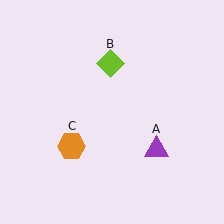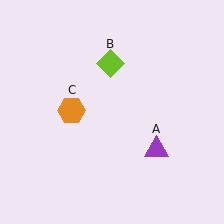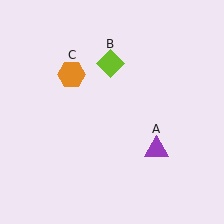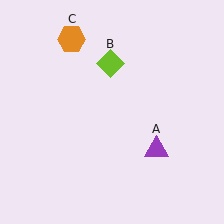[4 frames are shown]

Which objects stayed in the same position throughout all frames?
Purple triangle (object A) and lime diamond (object B) remained stationary.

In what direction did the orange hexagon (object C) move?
The orange hexagon (object C) moved up.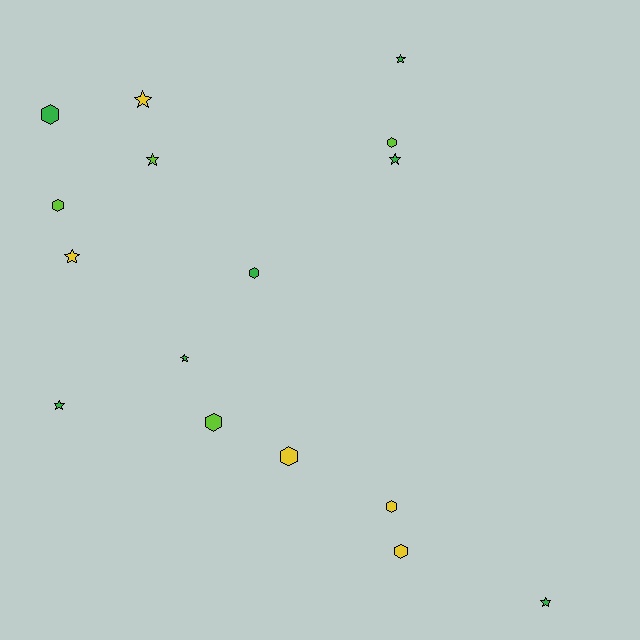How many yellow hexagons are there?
There are 3 yellow hexagons.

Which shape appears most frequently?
Hexagon, with 8 objects.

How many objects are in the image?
There are 16 objects.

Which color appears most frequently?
Green, with 7 objects.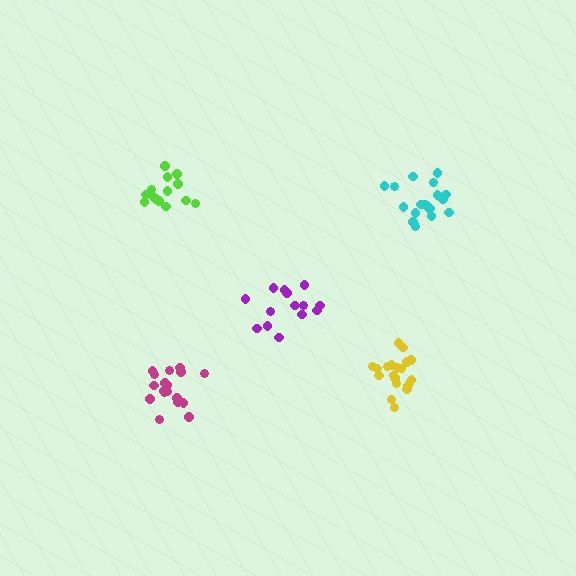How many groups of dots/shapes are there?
There are 5 groups.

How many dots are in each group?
Group 1: 15 dots, Group 2: 14 dots, Group 3: 18 dots, Group 4: 20 dots, Group 5: 19 dots (86 total).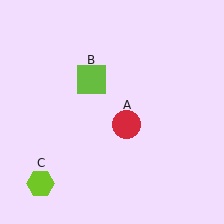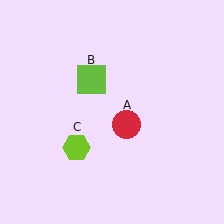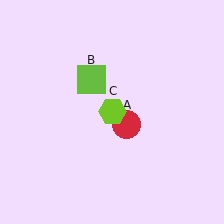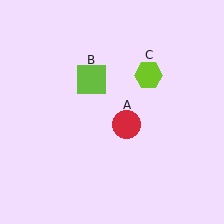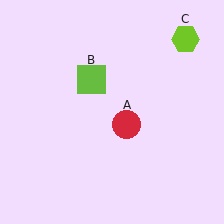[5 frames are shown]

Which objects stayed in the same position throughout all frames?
Red circle (object A) and lime square (object B) remained stationary.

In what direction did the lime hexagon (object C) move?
The lime hexagon (object C) moved up and to the right.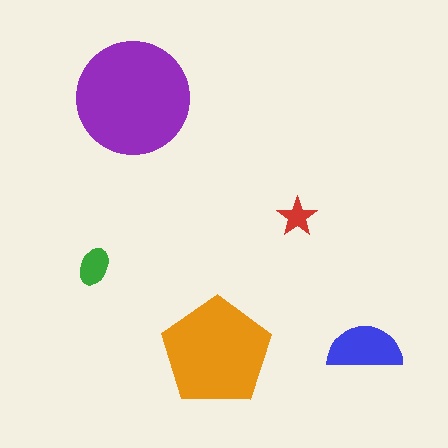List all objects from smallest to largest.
The red star, the green ellipse, the blue semicircle, the orange pentagon, the purple circle.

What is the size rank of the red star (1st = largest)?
5th.